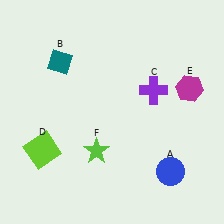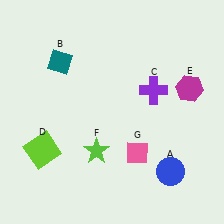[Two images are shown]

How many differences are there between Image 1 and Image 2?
There is 1 difference between the two images.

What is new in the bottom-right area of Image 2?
A pink diamond (G) was added in the bottom-right area of Image 2.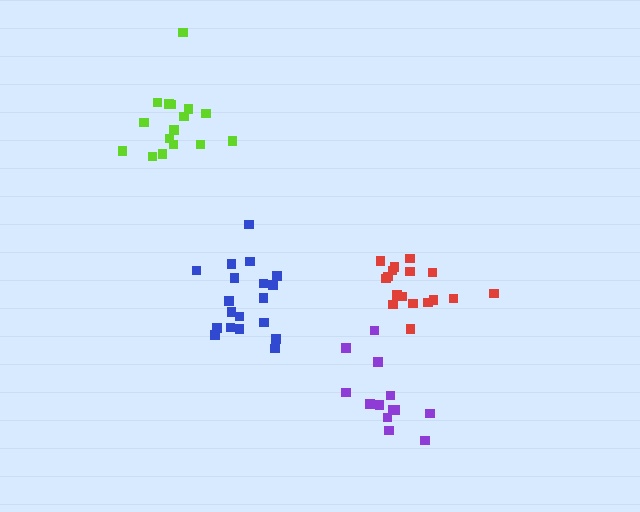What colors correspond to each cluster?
The clusters are colored: lime, purple, blue, red.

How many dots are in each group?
Group 1: 16 dots, Group 2: 14 dots, Group 3: 19 dots, Group 4: 17 dots (66 total).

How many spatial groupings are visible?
There are 4 spatial groupings.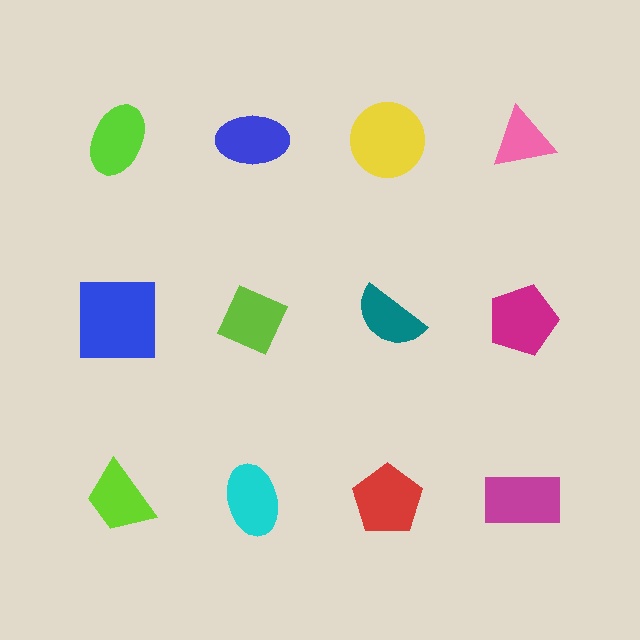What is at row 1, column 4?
A pink triangle.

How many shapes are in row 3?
4 shapes.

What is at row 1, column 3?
A yellow circle.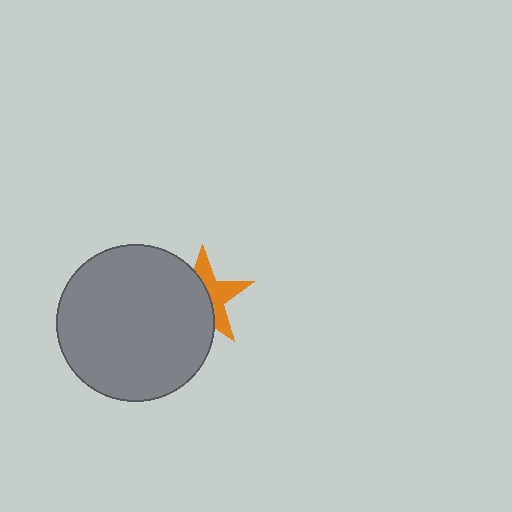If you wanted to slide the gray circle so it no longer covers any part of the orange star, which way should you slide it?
Slide it left — that is the most direct way to separate the two shapes.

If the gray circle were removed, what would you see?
You would see the complete orange star.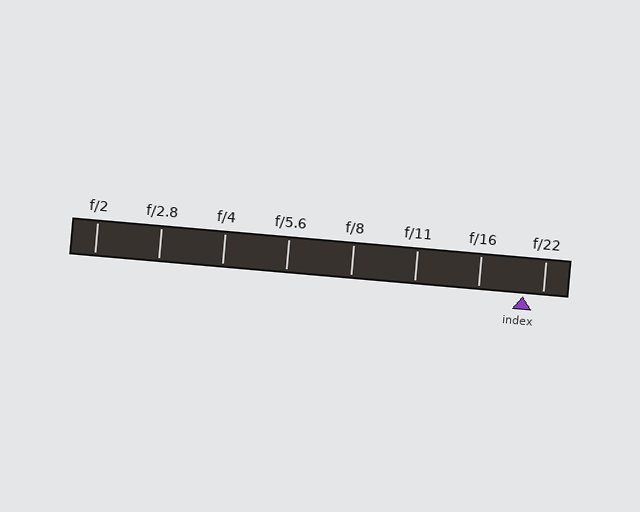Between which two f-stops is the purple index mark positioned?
The index mark is between f/16 and f/22.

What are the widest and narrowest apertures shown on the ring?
The widest aperture shown is f/2 and the narrowest is f/22.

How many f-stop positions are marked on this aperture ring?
There are 8 f-stop positions marked.